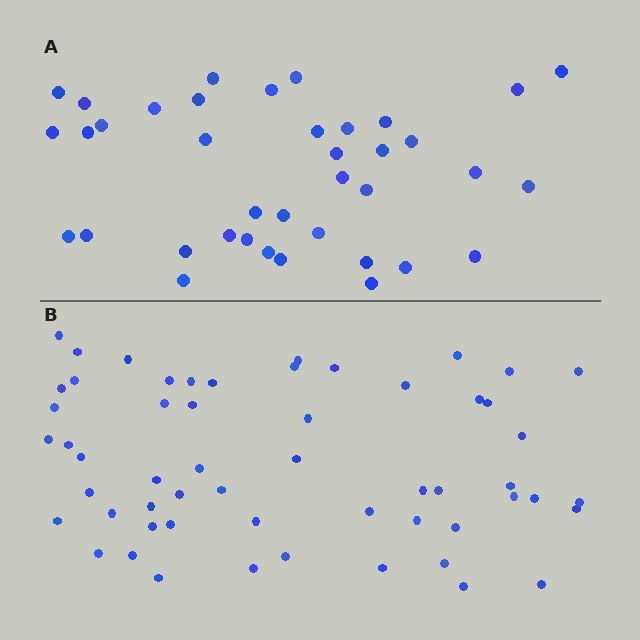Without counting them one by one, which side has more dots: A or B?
Region B (the bottom region) has more dots.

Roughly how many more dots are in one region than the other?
Region B has approximately 20 more dots than region A.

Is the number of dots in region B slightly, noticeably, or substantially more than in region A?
Region B has substantially more. The ratio is roughly 1.5 to 1.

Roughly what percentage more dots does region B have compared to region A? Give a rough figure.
About 45% more.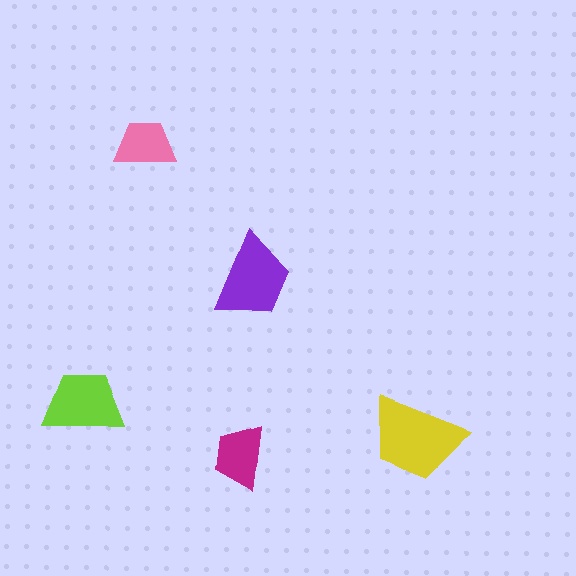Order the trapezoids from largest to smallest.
the yellow one, the purple one, the lime one, the magenta one, the pink one.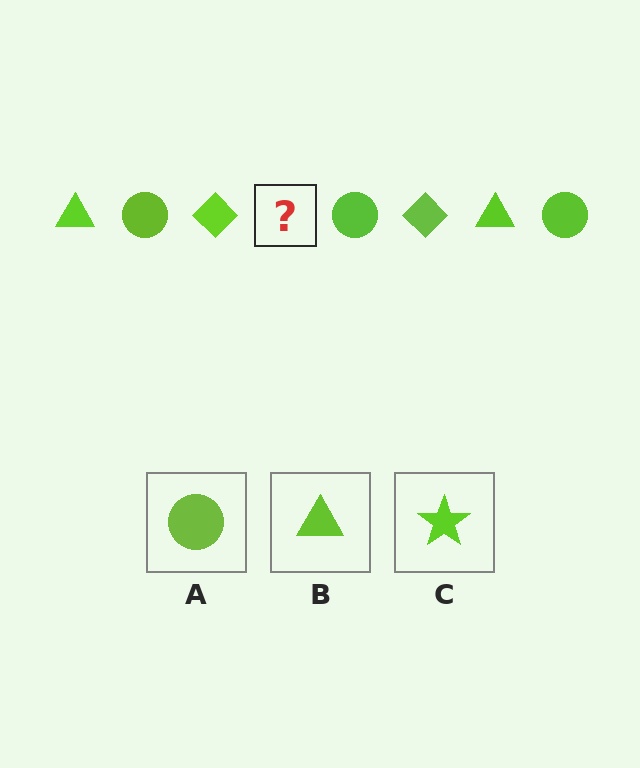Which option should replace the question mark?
Option B.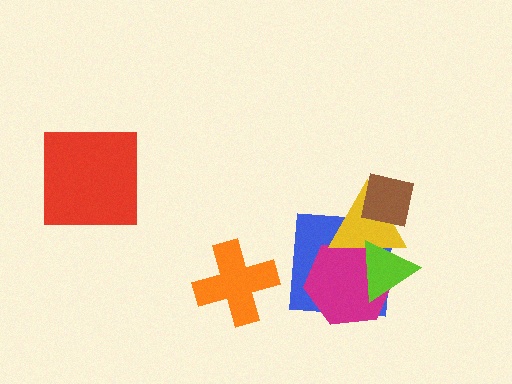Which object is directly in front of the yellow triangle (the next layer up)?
The lime triangle is directly in front of the yellow triangle.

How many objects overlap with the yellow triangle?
4 objects overlap with the yellow triangle.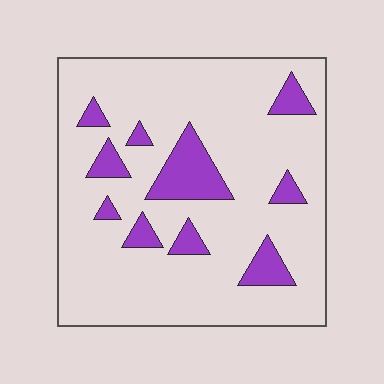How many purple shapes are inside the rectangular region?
10.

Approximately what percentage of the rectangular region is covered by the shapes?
Approximately 15%.